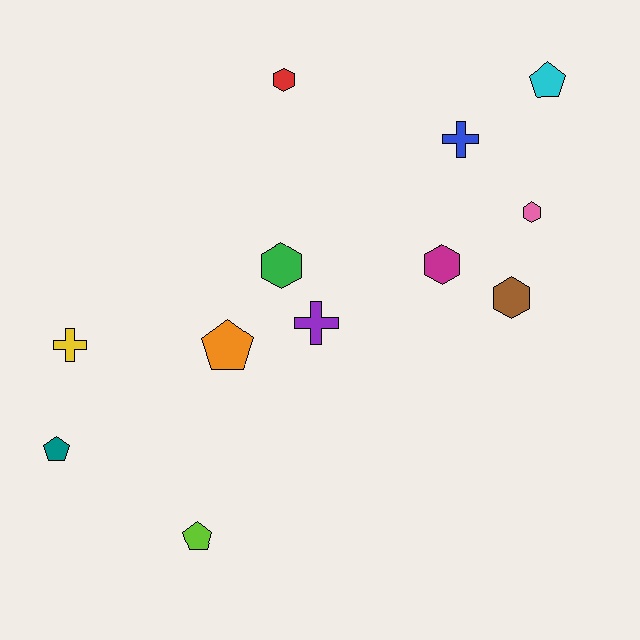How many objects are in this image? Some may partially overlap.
There are 12 objects.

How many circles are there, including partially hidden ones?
There are no circles.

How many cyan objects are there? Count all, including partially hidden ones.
There is 1 cyan object.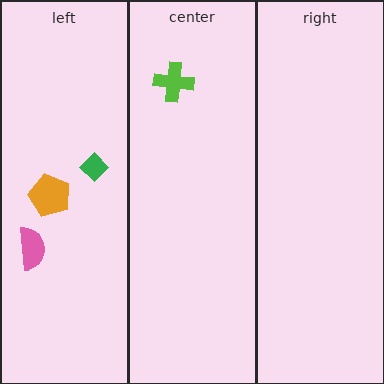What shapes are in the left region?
The green diamond, the orange pentagon, the pink semicircle.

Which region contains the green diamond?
The left region.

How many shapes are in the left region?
3.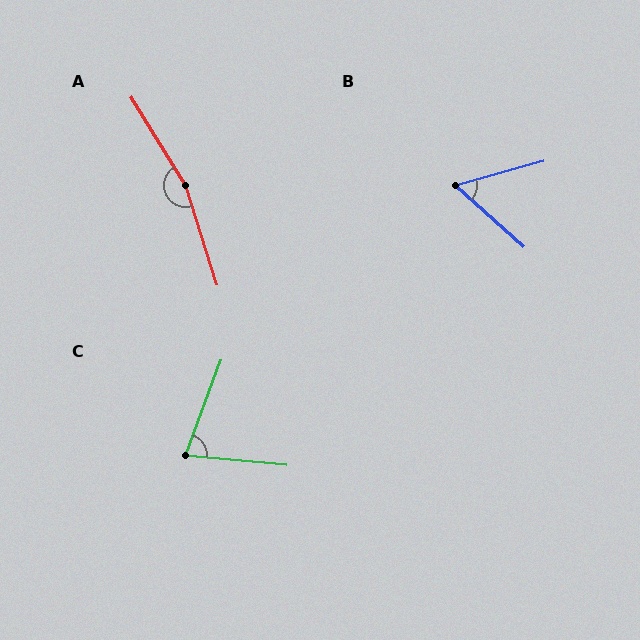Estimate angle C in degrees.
Approximately 75 degrees.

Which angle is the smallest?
B, at approximately 57 degrees.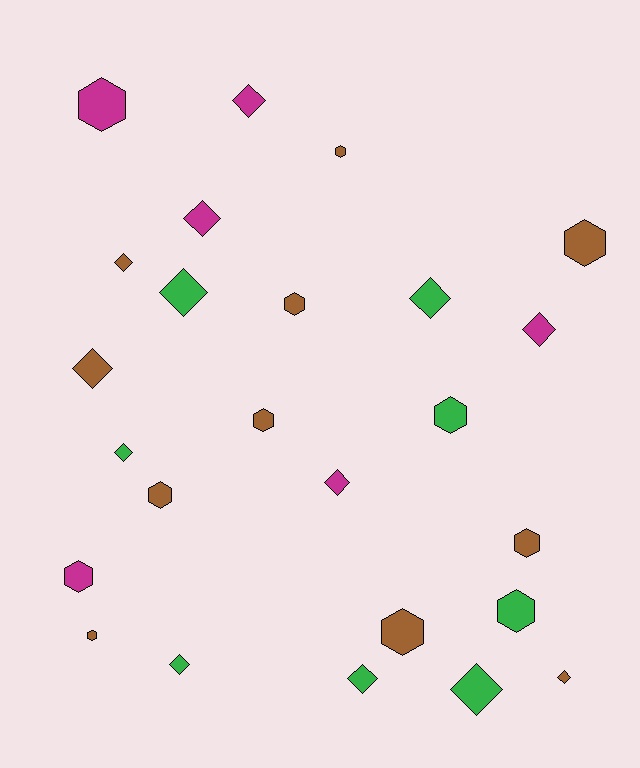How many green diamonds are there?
There are 6 green diamonds.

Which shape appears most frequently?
Diamond, with 13 objects.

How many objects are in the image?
There are 25 objects.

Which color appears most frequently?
Brown, with 11 objects.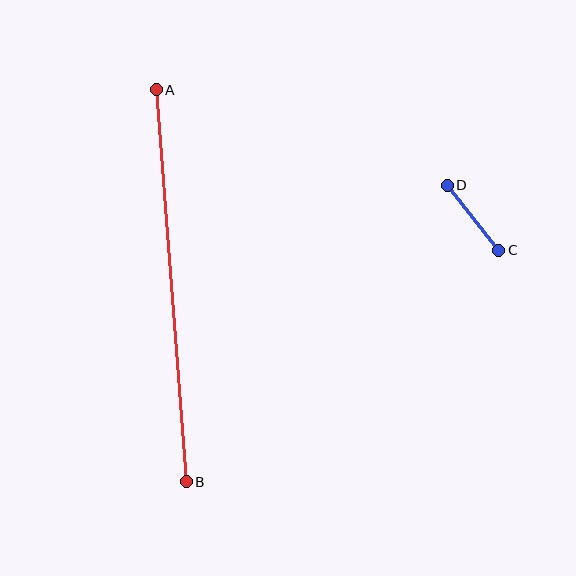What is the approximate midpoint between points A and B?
The midpoint is at approximately (171, 286) pixels.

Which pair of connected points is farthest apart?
Points A and B are farthest apart.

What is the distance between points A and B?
The distance is approximately 393 pixels.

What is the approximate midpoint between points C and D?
The midpoint is at approximately (473, 218) pixels.